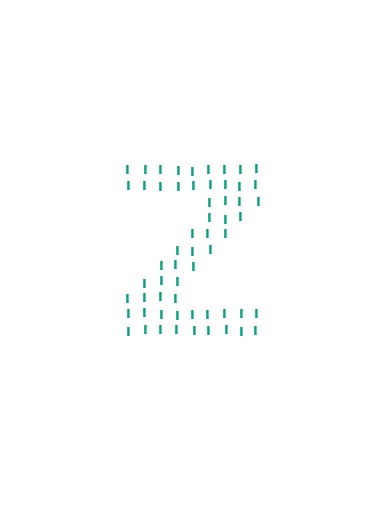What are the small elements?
The small elements are letter I's.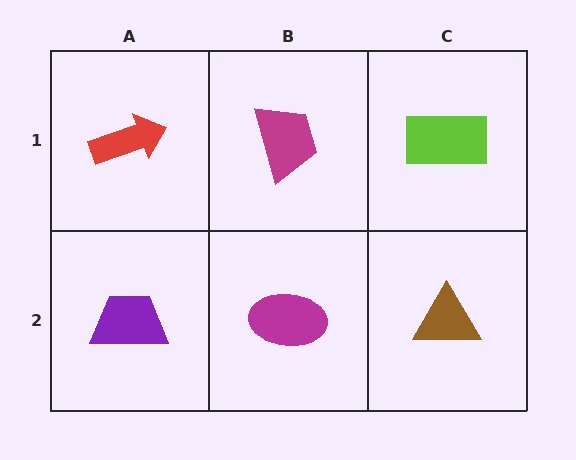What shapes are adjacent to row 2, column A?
A red arrow (row 1, column A), a magenta ellipse (row 2, column B).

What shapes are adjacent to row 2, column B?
A magenta trapezoid (row 1, column B), a purple trapezoid (row 2, column A), a brown triangle (row 2, column C).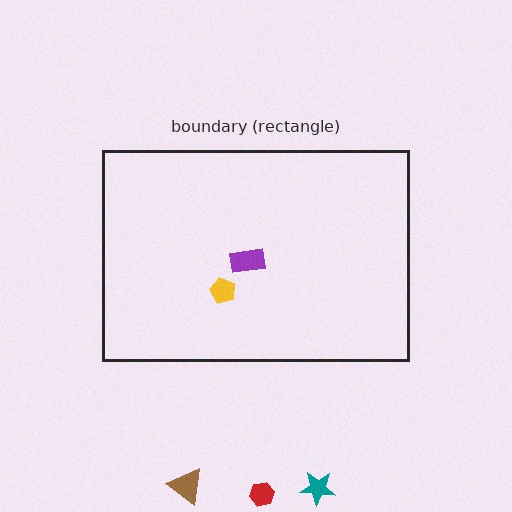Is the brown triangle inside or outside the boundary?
Outside.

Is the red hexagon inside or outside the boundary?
Outside.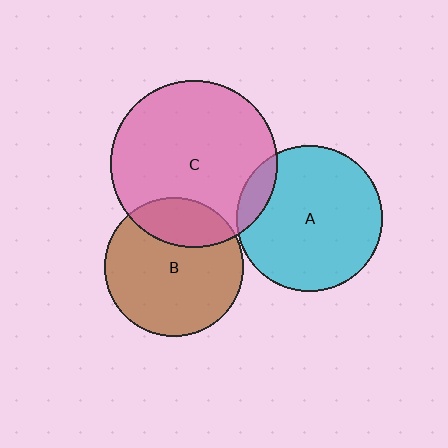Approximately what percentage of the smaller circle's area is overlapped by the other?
Approximately 10%.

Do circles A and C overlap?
Yes.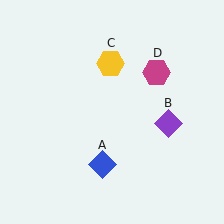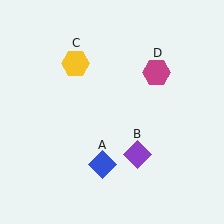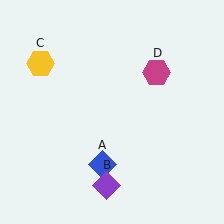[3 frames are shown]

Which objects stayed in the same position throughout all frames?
Blue diamond (object A) and magenta hexagon (object D) remained stationary.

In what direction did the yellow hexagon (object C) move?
The yellow hexagon (object C) moved left.